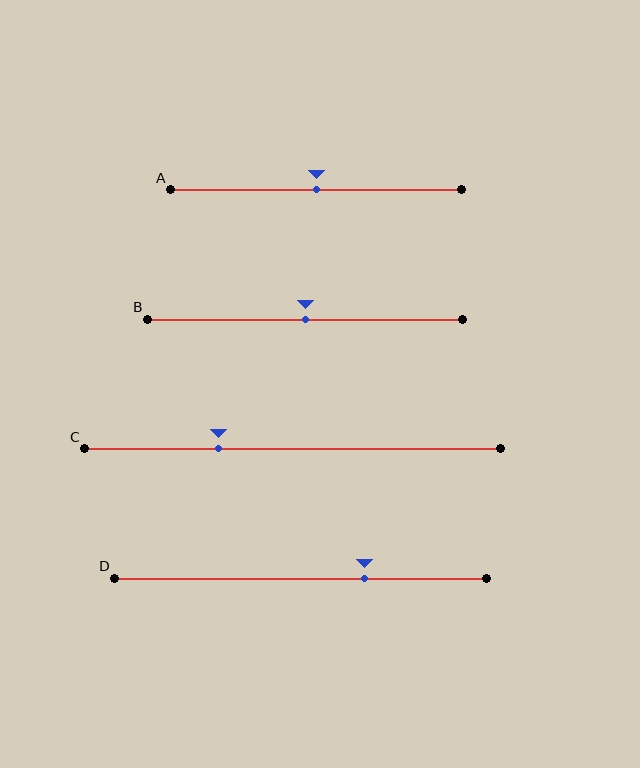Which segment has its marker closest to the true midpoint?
Segment A has its marker closest to the true midpoint.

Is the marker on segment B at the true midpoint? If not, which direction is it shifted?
Yes, the marker on segment B is at the true midpoint.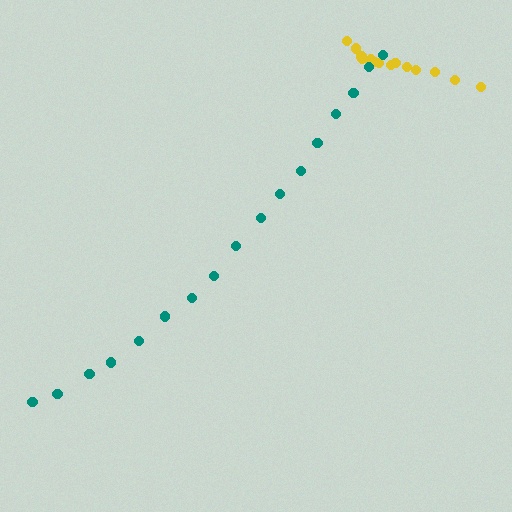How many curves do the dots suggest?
There are 2 distinct paths.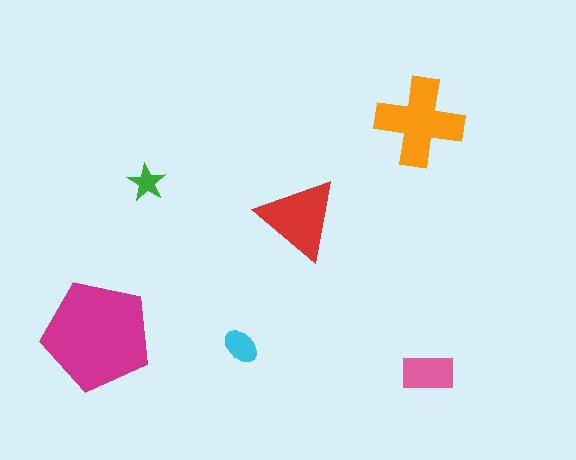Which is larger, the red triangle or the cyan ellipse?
The red triangle.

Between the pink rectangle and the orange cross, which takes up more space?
The orange cross.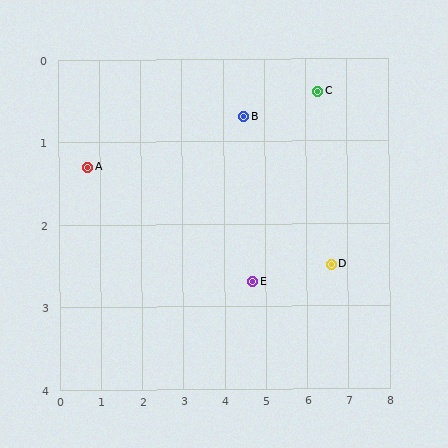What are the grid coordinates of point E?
Point E is at approximately (4.7, 2.7).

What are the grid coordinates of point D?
Point D is at approximately (6.6, 2.5).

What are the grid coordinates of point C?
Point C is at approximately (6.3, 0.4).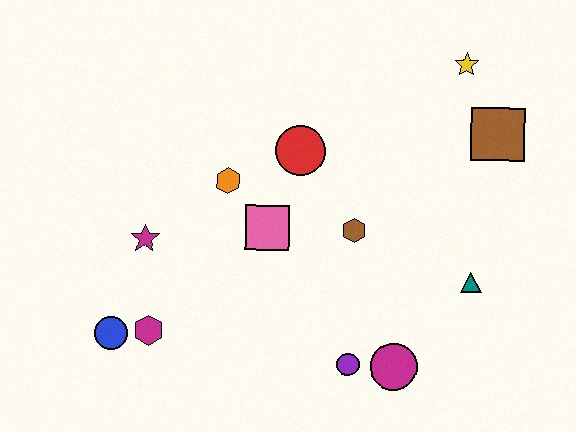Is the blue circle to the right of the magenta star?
No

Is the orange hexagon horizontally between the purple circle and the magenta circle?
No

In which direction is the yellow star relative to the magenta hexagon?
The yellow star is to the right of the magenta hexagon.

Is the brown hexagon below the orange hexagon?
Yes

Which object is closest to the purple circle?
The magenta circle is closest to the purple circle.